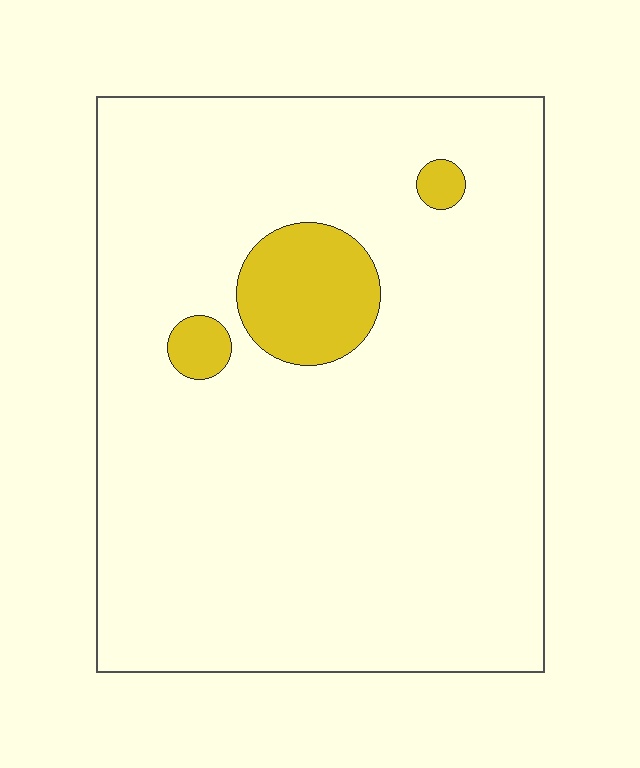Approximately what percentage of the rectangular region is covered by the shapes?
Approximately 10%.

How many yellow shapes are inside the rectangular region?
3.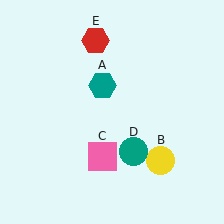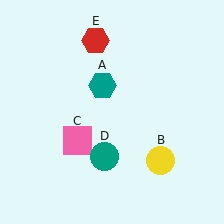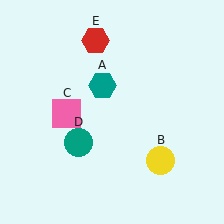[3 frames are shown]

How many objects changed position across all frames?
2 objects changed position: pink square (object C), teal circle (object D).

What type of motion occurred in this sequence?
The pink square (object C), teal circle (object D) rotated clockwise around the center of the scene.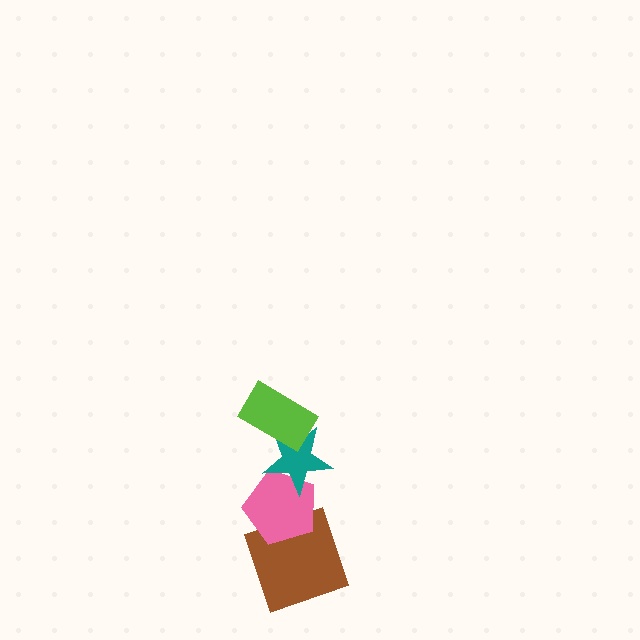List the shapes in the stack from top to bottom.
From top to bottom: the lime rectangle, the teal star, the pink pentagon, the brown square.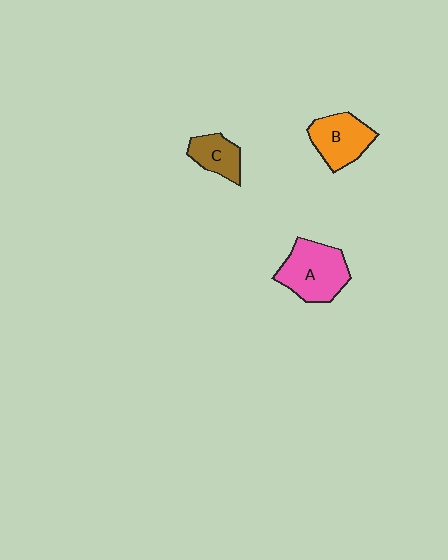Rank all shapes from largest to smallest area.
From largest to smallest: A (pink), B (orange), C (brown).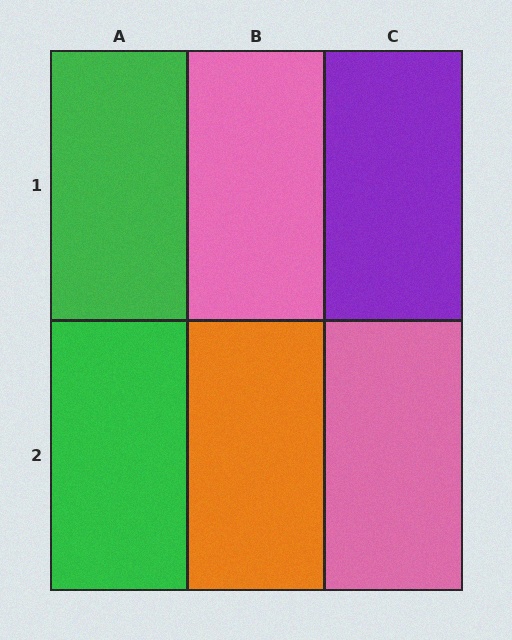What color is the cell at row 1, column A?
Green.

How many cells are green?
2 cells are green.